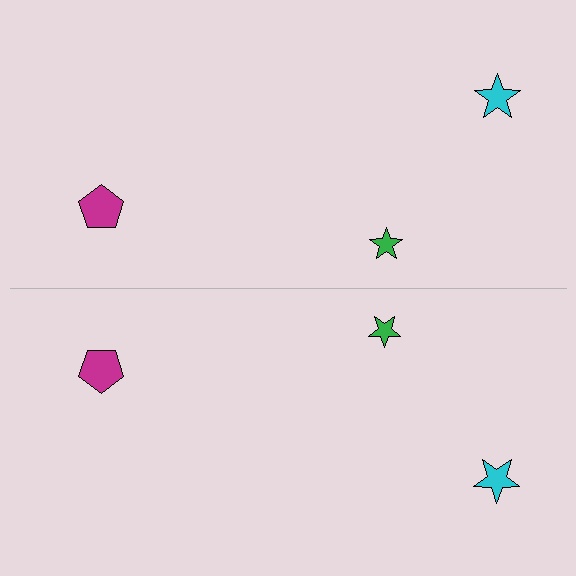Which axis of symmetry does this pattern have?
The pattern has a horizontal axis of symmetry running through the center of the image.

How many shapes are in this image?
There are 6 shapes in this image.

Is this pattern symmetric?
Yes, this pattern has bilateral (reflection) symmetry.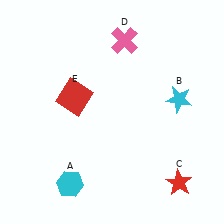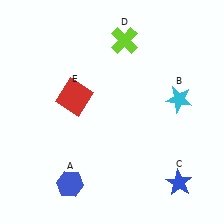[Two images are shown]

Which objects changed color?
A changed from cyan to blue. C changed from red to blue. D changed from pink to lime.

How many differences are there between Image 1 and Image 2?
There are 3 differences between the two images.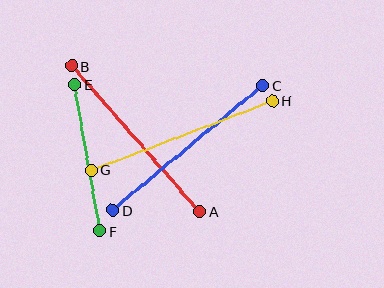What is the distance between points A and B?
The distance is approximately 194 pixels.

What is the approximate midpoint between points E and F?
The midpoint is at approximately (87, 158) pixels.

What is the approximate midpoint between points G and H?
The midpoint is at approximately (182, 135) pixels.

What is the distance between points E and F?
The distance is approximately 149 pixels.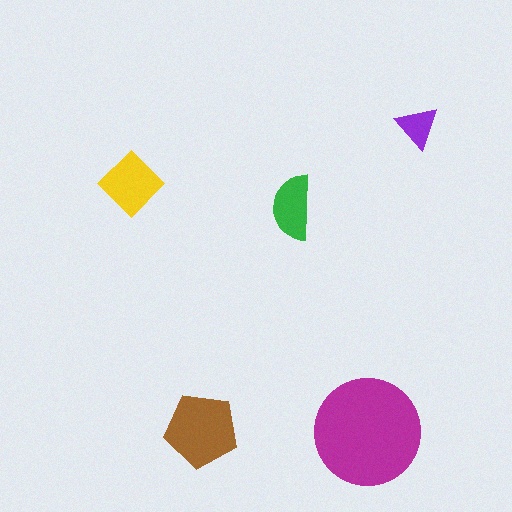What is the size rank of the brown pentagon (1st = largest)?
2nd.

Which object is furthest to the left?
The yellow diamond is leftmost.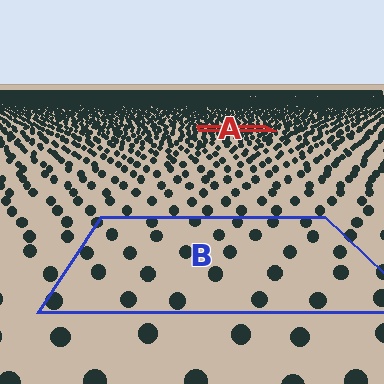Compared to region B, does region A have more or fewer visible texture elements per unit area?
Region A has more texture elements per unit area — they are packed more densely because it is farther away.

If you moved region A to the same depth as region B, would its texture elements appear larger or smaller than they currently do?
They would appear larger. At a closer depth, the same texture elements are projected at a bigger on-screen size.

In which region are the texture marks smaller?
The texture marks are smaller in region A, because it is farther away.